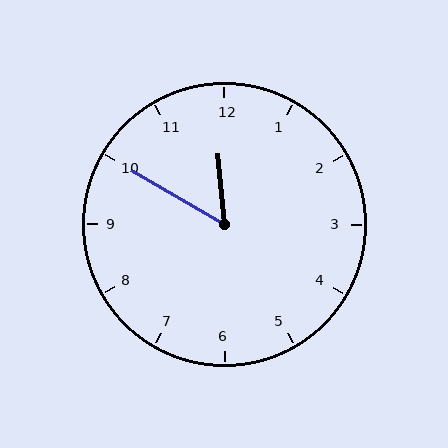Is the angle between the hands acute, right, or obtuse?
It is acute.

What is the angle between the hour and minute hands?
Approximately 55 degrees.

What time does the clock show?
11:50.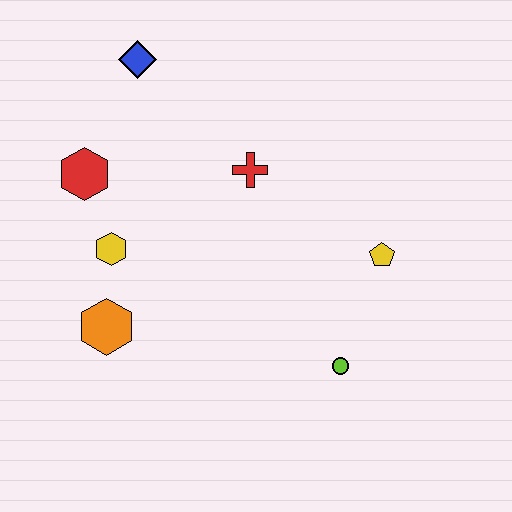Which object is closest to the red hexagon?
The yellow hexagon is closest to the red hexagon.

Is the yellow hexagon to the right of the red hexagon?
Yes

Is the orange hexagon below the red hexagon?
Yes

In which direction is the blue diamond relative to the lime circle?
The blue diamond is above the lime circle.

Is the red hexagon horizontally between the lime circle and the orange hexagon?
No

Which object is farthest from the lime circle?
The blue diamond is farthest from the lime circle.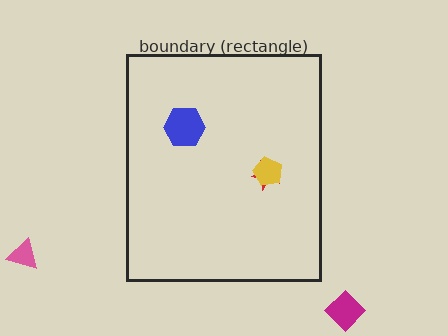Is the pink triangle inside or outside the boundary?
Outside.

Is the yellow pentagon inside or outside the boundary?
Inside.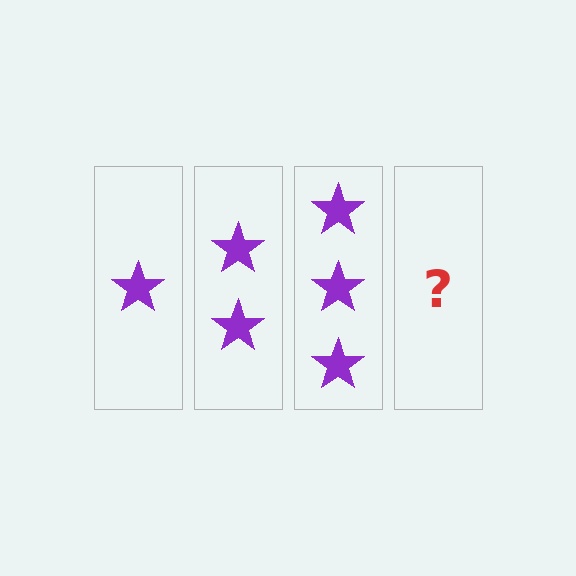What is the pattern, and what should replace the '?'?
The pattern is that each step adds one more star. The '?' should be 4 stars.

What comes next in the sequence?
The next element should be 4 stars.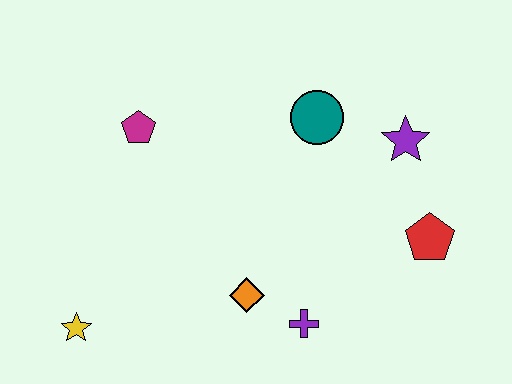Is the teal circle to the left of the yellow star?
No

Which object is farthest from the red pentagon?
The yellow star is farthest from the red pentagon.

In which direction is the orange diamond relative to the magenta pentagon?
The orange diamond is below the magenta pentagon.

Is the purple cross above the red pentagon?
No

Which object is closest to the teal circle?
The purple star is closest to the teal circle.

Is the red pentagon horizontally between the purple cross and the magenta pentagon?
No